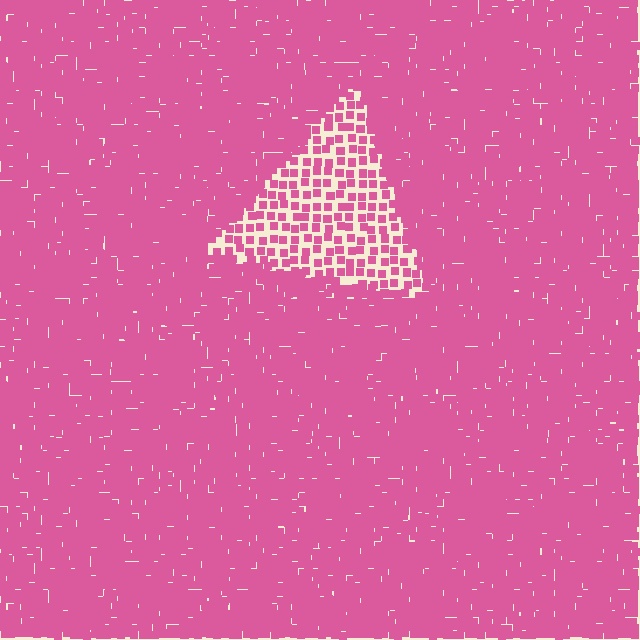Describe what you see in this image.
The image contains small pink elements arranged at two different densities. A triangle-shaped region is visible where the elements are less densely packed than the surrounding area.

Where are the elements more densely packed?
The elements are more densely packed outside the triangle boundary.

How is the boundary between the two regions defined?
The boundary is defined by a change in element density (approximately 2.6x ratio). All elements are the same color, size, and shape.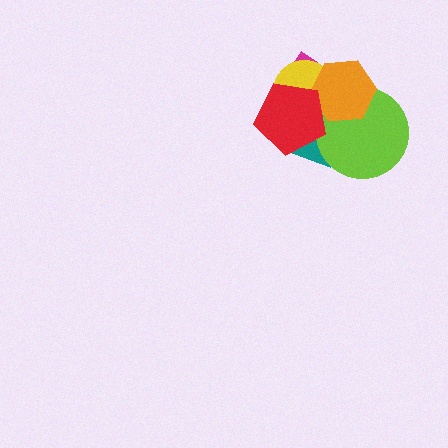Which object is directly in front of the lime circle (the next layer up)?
The orange hexagon is directly in front of the lime circle.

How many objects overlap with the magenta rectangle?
5 objects overlap with the magenta rectangle.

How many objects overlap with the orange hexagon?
5 objects overlap with the orange hexagon.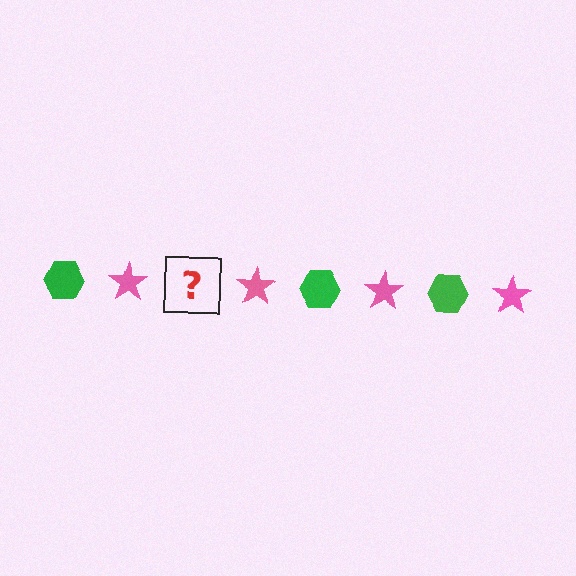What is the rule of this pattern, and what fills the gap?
The rule is that the pattern alternates between green hexagon and pink star. The gap should be filled with a green hexagon.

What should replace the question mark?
The question mark should be replaced with a green hexagon.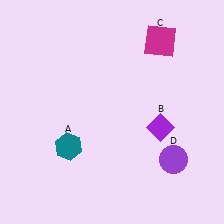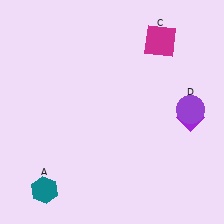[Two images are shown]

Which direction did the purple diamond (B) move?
The purple diamond (B) moved right.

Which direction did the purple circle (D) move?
The purple circle (D) moved up.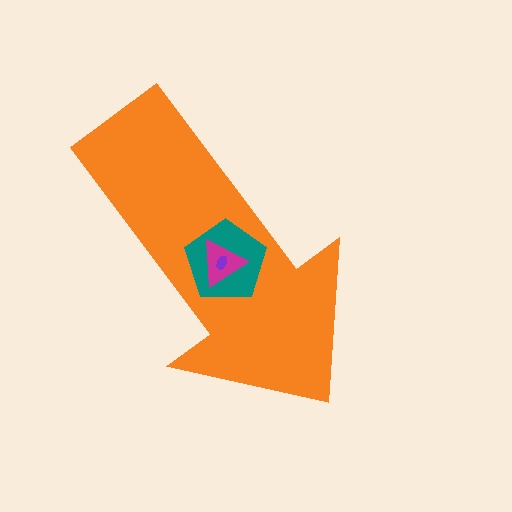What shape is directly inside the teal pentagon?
The magenta triangle.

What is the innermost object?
The purple ellipse.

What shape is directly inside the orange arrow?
The teal pentagon.